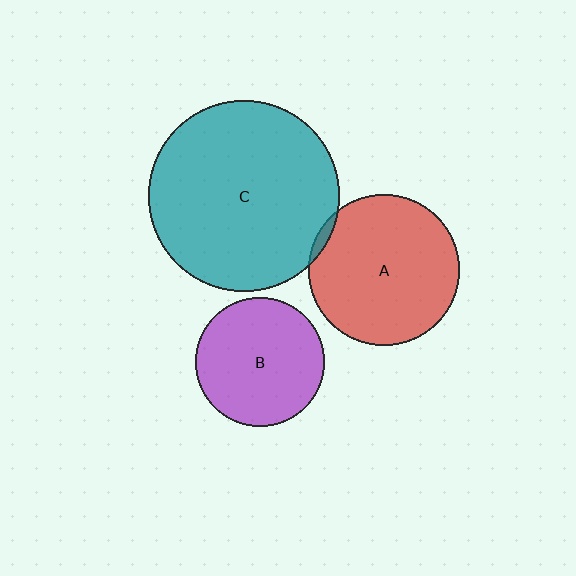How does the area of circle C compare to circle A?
Approximately 1.6 times.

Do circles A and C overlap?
Yes.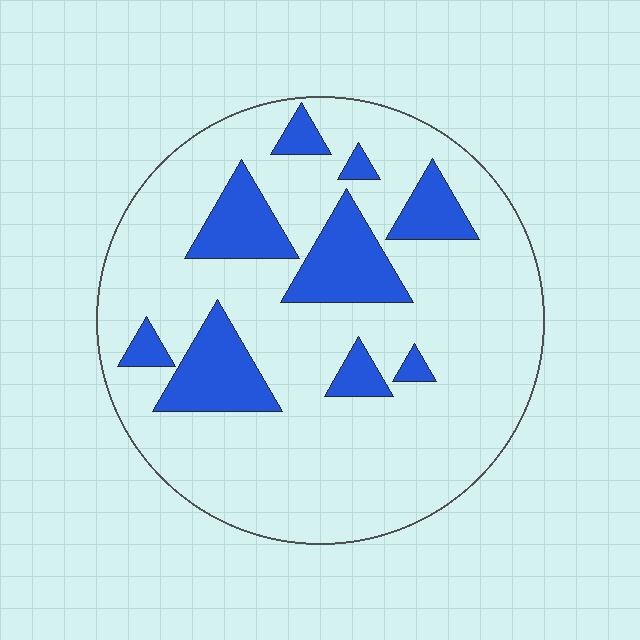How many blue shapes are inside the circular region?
9.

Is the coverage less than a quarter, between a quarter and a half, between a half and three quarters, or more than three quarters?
Less than a quarter.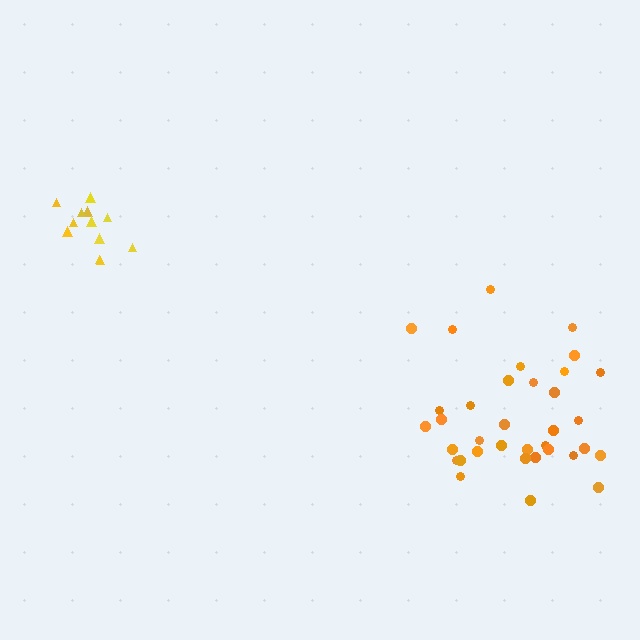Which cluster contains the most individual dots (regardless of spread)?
Orange (35).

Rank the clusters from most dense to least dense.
yellow, orange.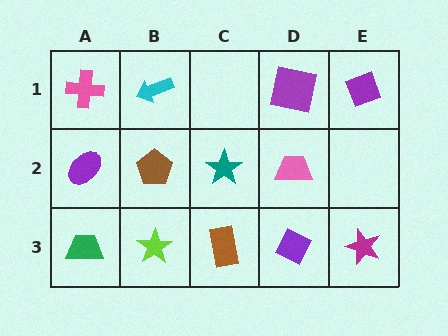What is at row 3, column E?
A magenta star.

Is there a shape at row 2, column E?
No, that cell is empty.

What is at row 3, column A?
A green trapezoid.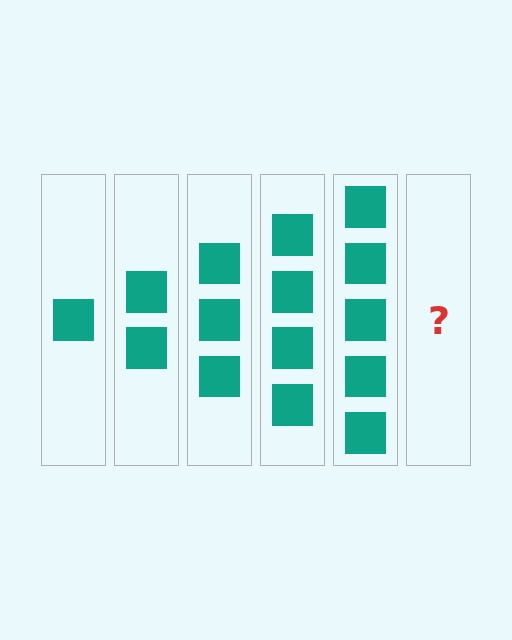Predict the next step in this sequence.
The next step is 6 squares.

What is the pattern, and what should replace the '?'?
The pattern is that each step adds one more square. The '?' should be 6 squares.